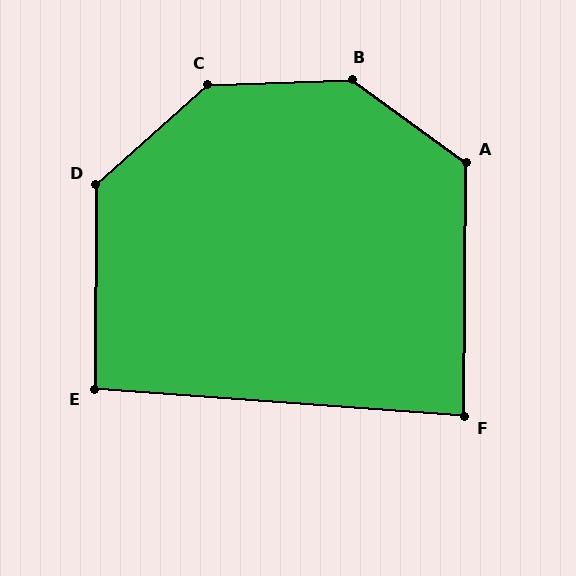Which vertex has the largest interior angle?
B, at approximately 142 degrees.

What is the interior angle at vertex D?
Approximately 132 degrees (obtuse).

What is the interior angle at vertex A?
Approximately 126 degrees (obtuse).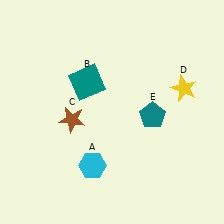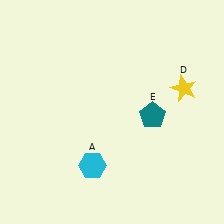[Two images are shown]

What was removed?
The teal square (B), the brown star (C) were removed in Image 2.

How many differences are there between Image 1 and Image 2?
There are 2 differences between the two images.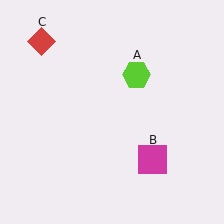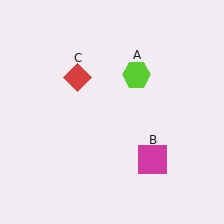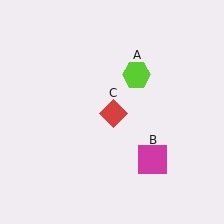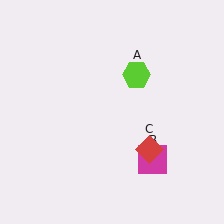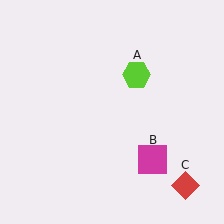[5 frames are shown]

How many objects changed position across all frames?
1 object changed position: red diamond (object C).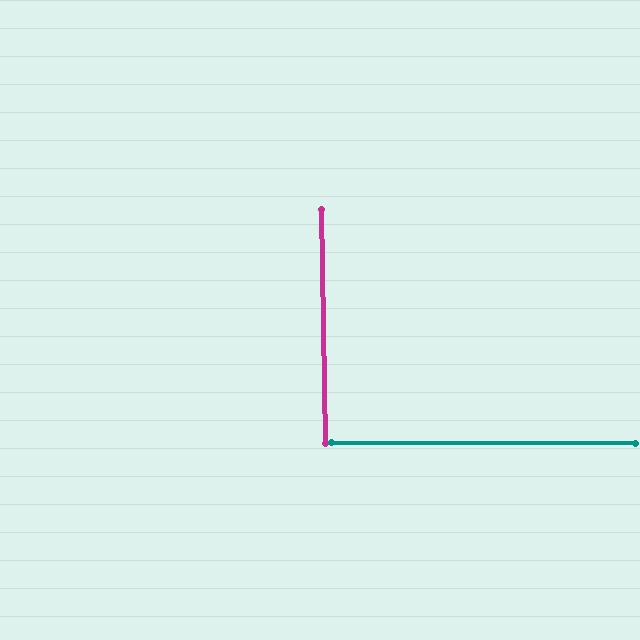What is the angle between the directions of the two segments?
Approximately 89 degrees.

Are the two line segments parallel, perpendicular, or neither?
Perpendicular — they meet at approximately 89°.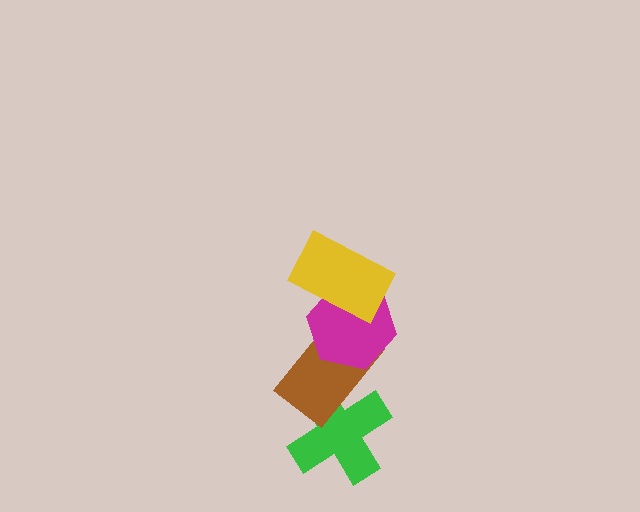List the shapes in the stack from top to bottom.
From top to bottom: the yellow rectangle, the magenta hexagon, the brown rectangle, the green cross.